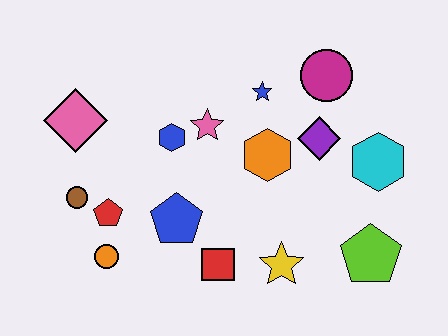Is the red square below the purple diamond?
Yes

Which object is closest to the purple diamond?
The orange hexagon is closest to the purple diamond.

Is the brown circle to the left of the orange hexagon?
Yes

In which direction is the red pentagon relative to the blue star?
The red pentagon is to the left of the blue star.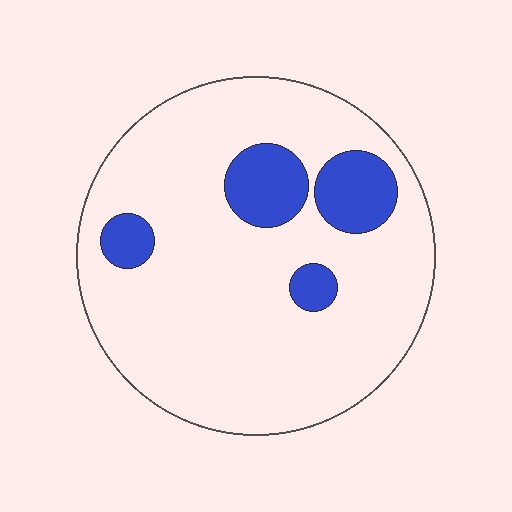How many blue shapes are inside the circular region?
4.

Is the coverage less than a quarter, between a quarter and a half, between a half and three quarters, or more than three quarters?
Less than a quarter.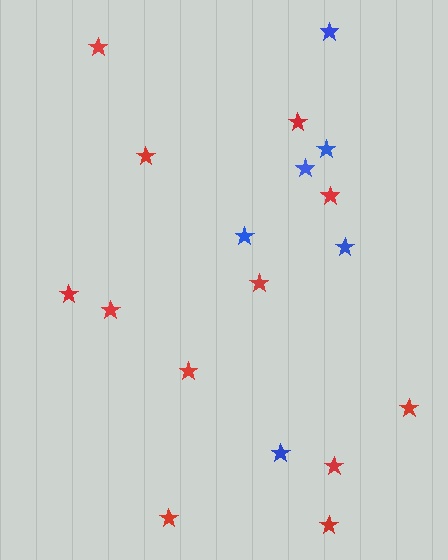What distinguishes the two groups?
There are 2 groups: one group of red stars (12) and one group of blue stars (6).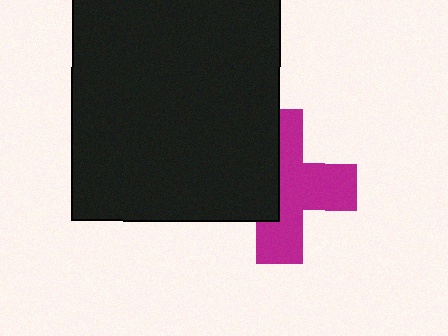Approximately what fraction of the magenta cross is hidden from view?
Roughly 42% of the magenta cross is hidden behind the black rectangle.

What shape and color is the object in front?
The object in front is a black rectangle.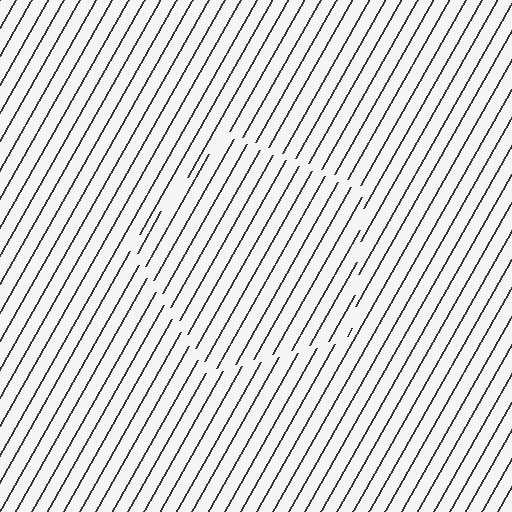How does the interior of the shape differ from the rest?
The interior of the shape contains the same grating, shifted by half a period — the contour is defined by the phase discontinuity where line-ends from the inner and outer gratings abut.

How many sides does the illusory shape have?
5 sides — the line-ends trace a pentagon.